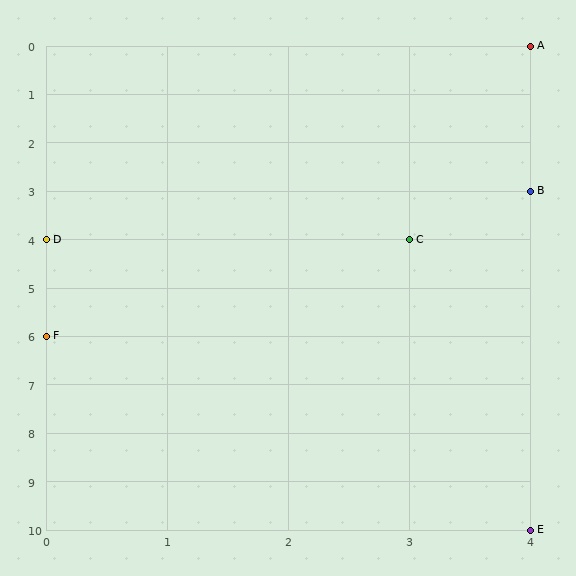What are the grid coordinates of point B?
Point B is at grid coordinates (4, 3).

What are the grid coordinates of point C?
Point C is at grid coordinates (3, 4).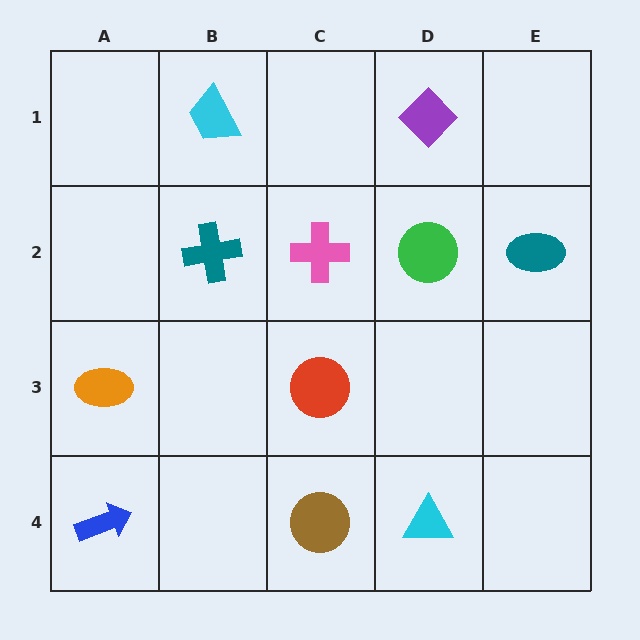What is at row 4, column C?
A brown circle.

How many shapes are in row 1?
2 shapes.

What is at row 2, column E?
A teal ellipse.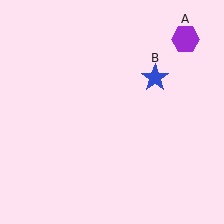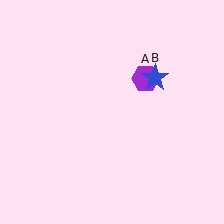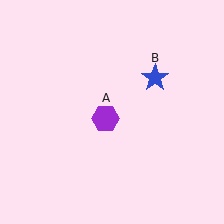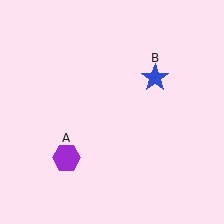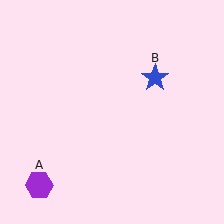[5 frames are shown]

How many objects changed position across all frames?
1 object changed position: purple hexagon (object A).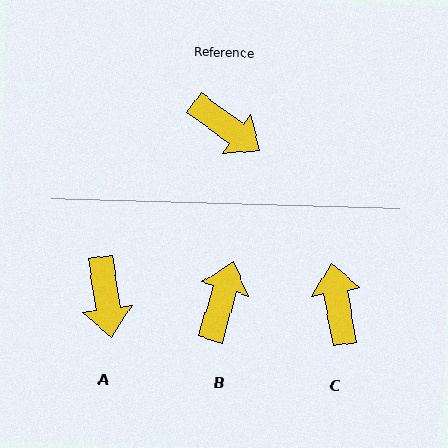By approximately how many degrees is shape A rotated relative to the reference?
Approximately 46 degrees clockwise.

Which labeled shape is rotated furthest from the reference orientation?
C, about 136 degrees away.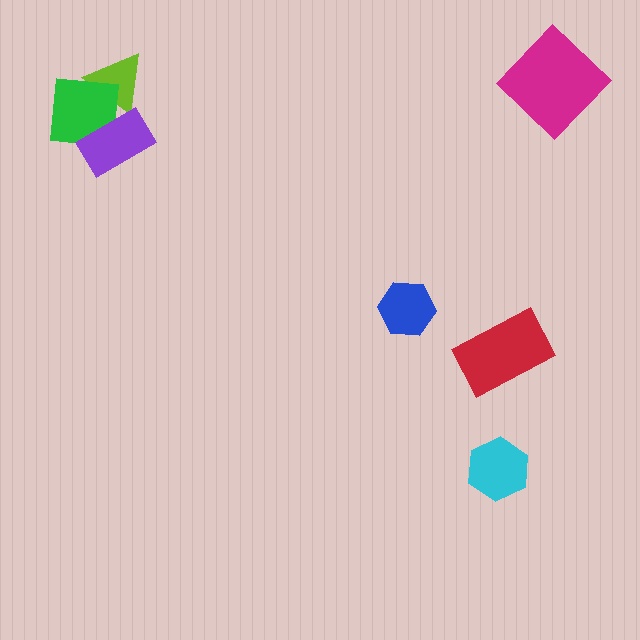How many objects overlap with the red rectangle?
0 objects overlap with the red rectangle.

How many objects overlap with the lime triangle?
2 objects overlap with the lime triangle.